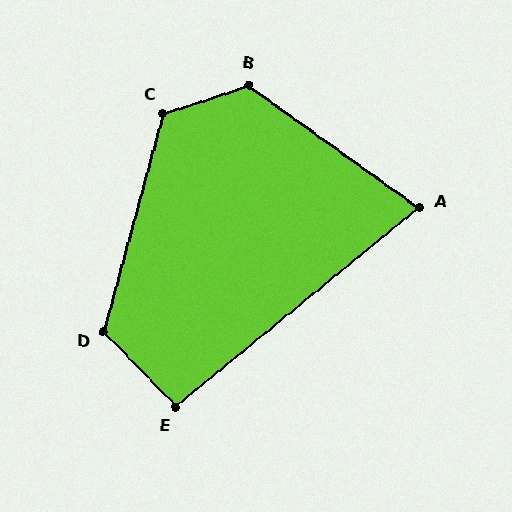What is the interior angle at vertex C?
Approximately 123 degrees (obtuse).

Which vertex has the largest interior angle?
B, at approximately 127 degrees.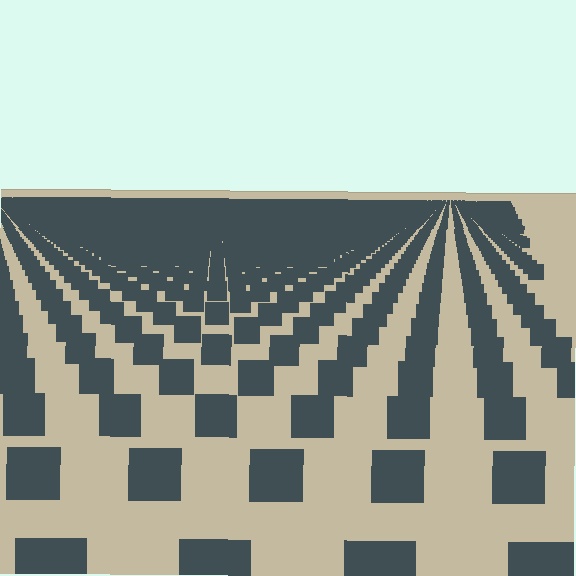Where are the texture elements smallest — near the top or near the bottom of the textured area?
Near the top.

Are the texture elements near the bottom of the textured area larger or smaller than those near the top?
Larger. Near the bottom, elements are closer to the viewer and appear at a bigger on-screen size.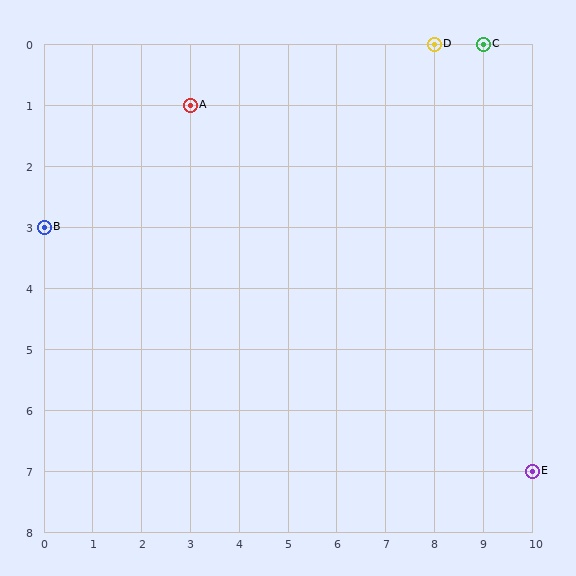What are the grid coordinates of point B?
Point B is at grid coordinates (0, 3).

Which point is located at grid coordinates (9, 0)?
Point C is at (9, 0).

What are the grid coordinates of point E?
Point E is at grid coordinates (10, 7).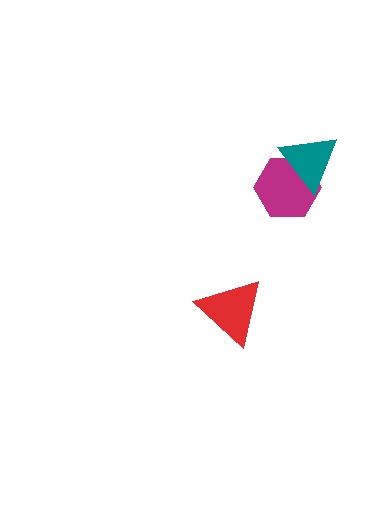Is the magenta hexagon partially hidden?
Yes, it is partially covered by another shape.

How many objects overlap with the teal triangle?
1 object overlaps with the teal triangle.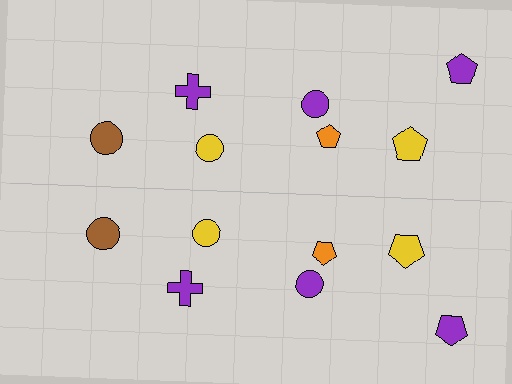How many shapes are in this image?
There are 14 shapes in this image.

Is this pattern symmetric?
Yes, this pattern has bilateral (reflection) symmetry.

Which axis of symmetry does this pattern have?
The pattern has a horizontal axis of symmetry running through the center of the image.